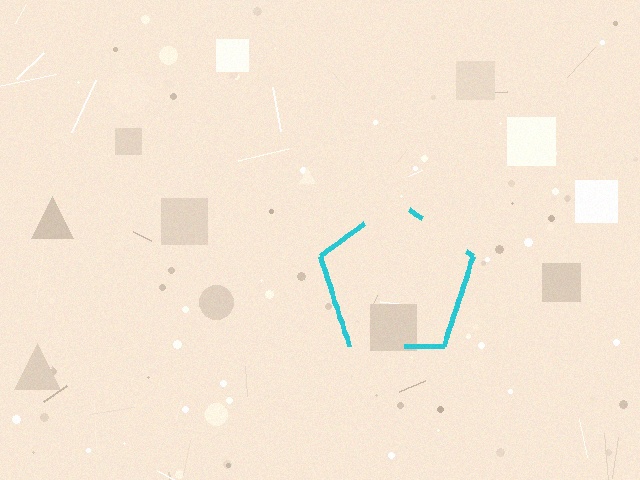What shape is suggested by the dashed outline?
The dashed outline suggests a pentagon.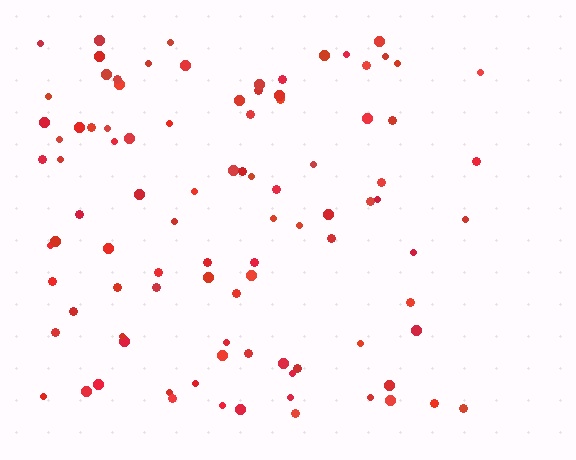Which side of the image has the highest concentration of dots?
The left.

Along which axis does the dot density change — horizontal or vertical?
Horizontal.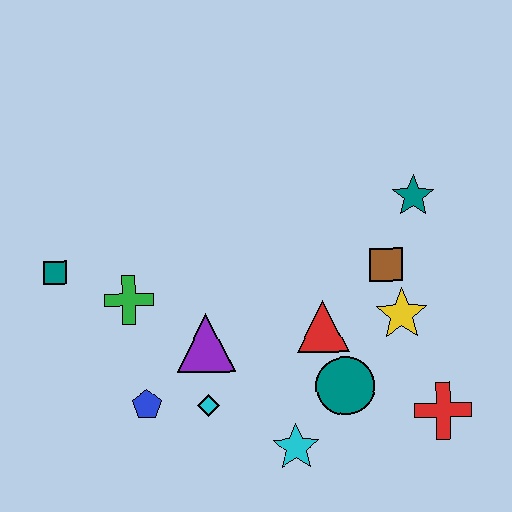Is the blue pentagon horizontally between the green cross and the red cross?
Yes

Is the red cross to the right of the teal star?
Yes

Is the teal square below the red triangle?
No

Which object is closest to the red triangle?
The teal circle is closest to the red triangle.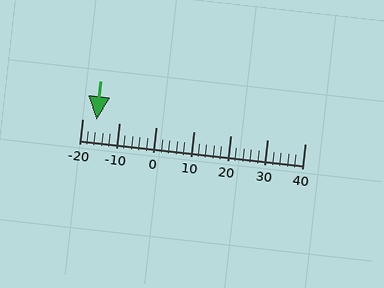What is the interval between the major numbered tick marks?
The major tick marks are spaced 10 units apart.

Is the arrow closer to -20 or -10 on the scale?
The arrow is closer to -20.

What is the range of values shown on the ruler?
The ruler shows values from -20 to 40.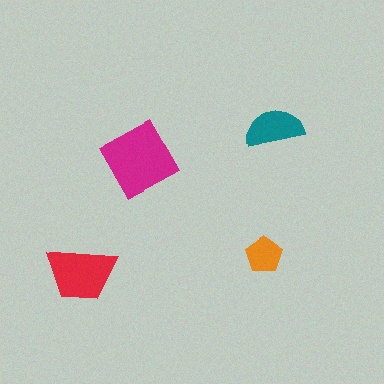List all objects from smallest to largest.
The orange pentagon, the teal semicircle, the red trapezoid, the magenta diamond.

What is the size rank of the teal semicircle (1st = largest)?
3rd.